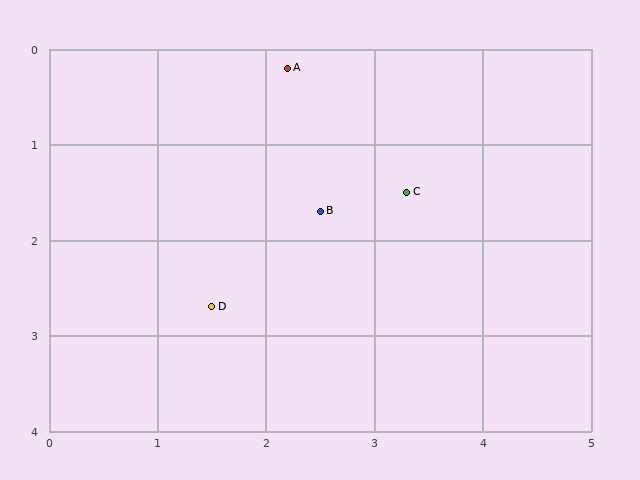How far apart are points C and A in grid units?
Points C and A are about 1.7 grid units apart.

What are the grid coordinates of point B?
Point B is at approximately (2.5, 1.7).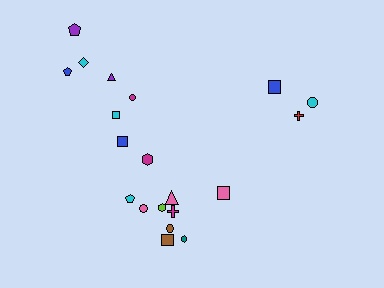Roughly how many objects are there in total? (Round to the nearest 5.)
Roughly 20 objects in total.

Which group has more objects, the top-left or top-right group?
The top-left group.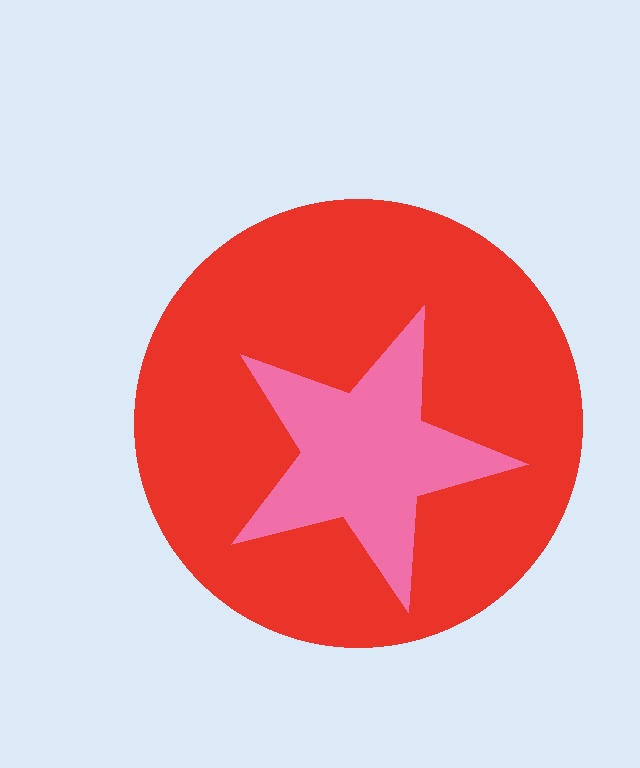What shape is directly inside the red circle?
The pink star.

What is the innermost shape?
The pink star.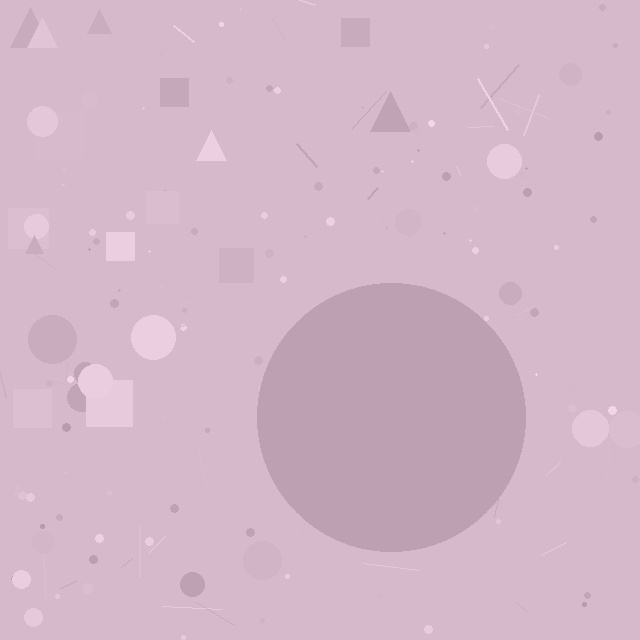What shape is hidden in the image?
A circle is hidden in the image.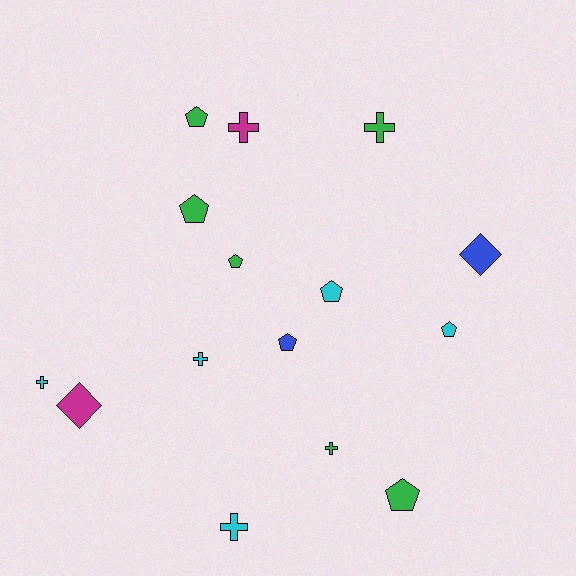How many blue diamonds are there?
There is 1 blue diamond.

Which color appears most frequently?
Green, with 6 objects.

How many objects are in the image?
There are 15 objects.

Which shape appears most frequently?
Pentagon, with 7 objects.